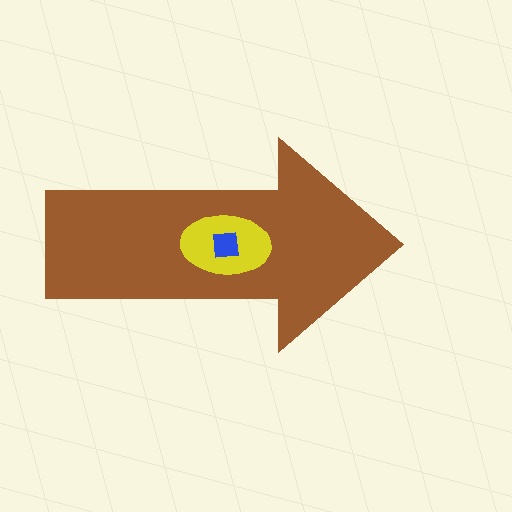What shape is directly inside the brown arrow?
The yellow ellipse.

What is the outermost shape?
The brown arrow.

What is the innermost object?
The blue square.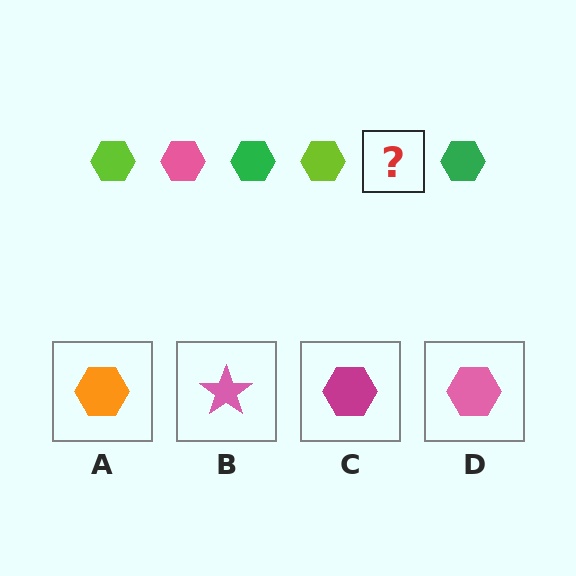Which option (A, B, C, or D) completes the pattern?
D.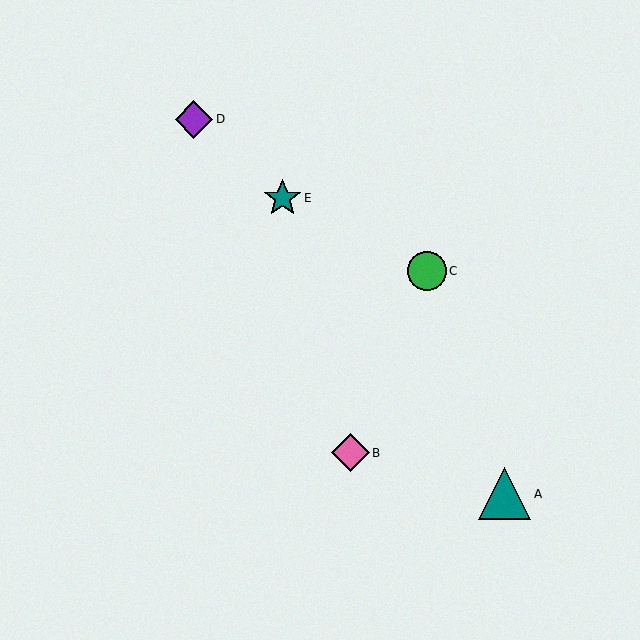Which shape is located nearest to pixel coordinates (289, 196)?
The teal star (labeled E) at (283, 198) is nearest to that location.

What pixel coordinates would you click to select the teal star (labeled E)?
Click at (283, 198) to select the teal star E.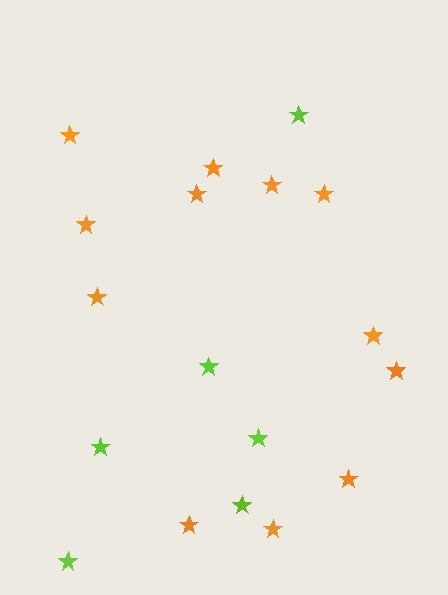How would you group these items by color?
There are 2 groups: one group of orange stars (12) and one group of lime stars (6).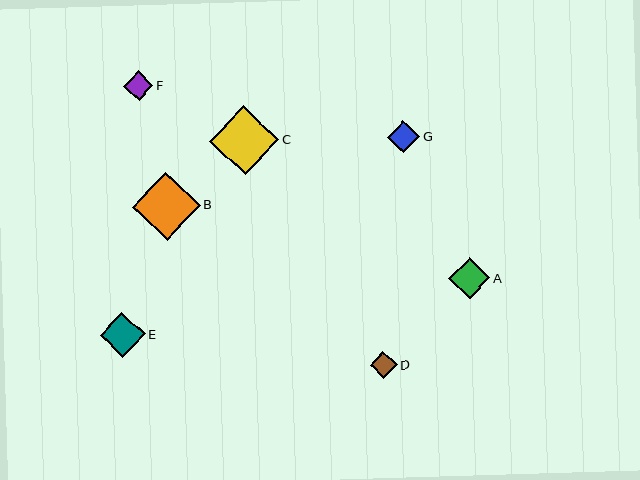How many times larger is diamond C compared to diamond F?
Diamond C is approximately 2.4 times the size of diamond F.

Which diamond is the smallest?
Diamond D is the smallest with a size of approximately 26 pixels.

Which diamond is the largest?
Diamond C is the largest with a size of approximately 69 pixels.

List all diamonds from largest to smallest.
From largest to smallest: C, B, E, A, G, F, D.